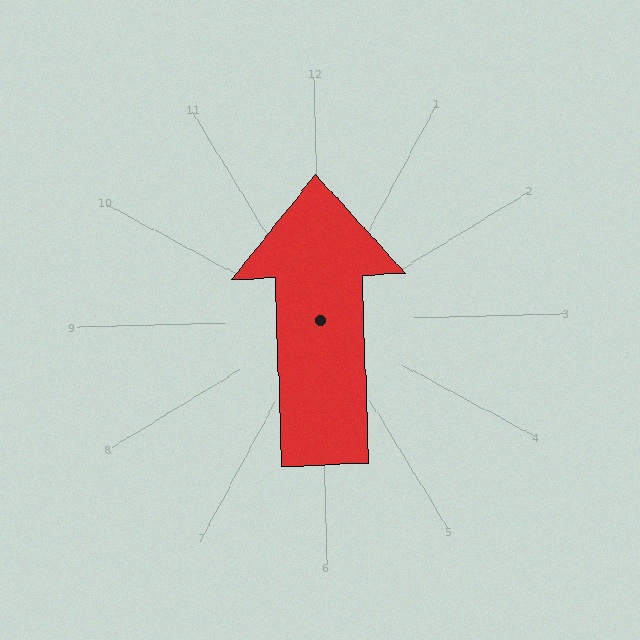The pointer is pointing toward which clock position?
Roughly 12 o'clock.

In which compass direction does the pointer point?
North.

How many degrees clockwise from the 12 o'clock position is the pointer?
Approximately 360 degrees.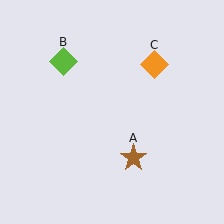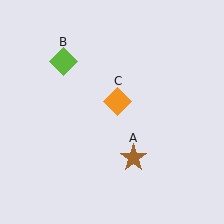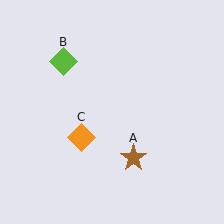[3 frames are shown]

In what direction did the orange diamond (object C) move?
The orange diamond (object C) moved down and to the left.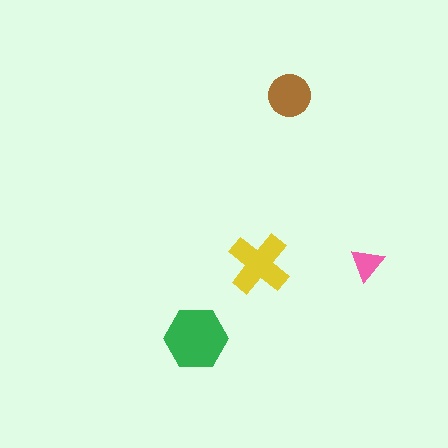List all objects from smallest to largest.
The pink triangle, the brown circle, the yellow cross, the green hexagon.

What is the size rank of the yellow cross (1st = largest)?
2nd.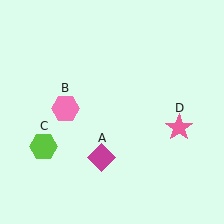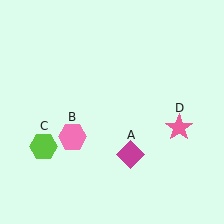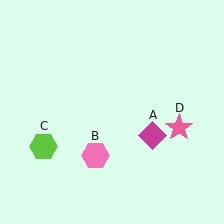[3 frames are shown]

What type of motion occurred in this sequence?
The magenta diamond (object A), pink hexagon (object B) rotated counterclockwise around the center of the scene.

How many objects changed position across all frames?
2 objects changed position: magenta diamond (object A), pink hexagon (object B).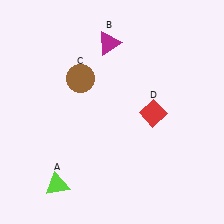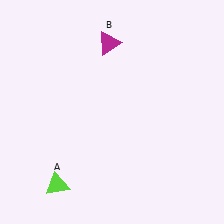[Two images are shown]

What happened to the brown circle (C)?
The brown circle (C) was removed in Image 2. It was in the top-left area of Image 1.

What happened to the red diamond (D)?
The red diamond (D) was removed in Image 2. It was in the bottom-right area of Image 1.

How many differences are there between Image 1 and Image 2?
There are 2 differences between the two images.